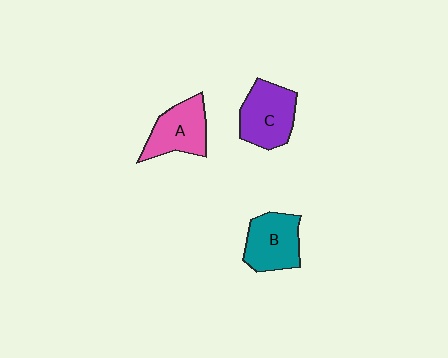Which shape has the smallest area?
Shape A (pink).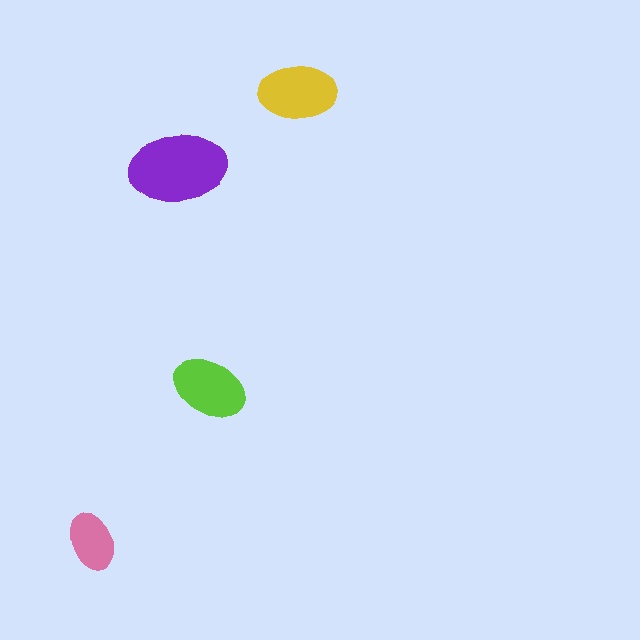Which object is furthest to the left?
The pink ellipse is leftmost.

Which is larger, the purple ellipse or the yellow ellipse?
The purple one.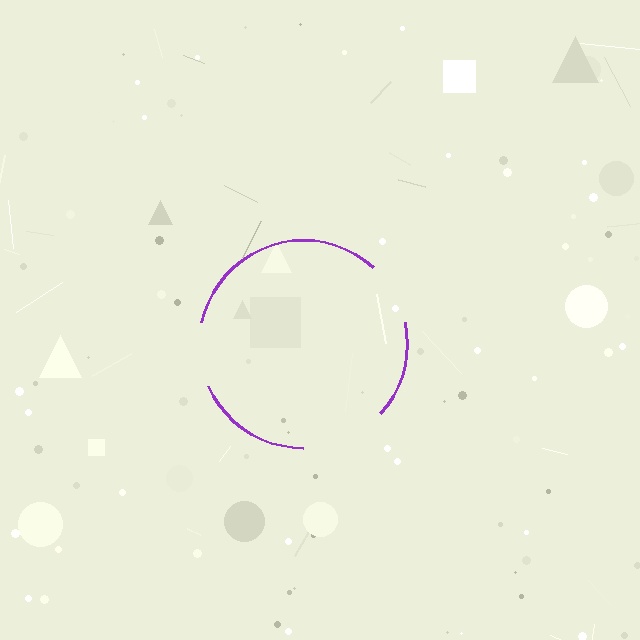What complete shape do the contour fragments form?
The contour fragments form a circle.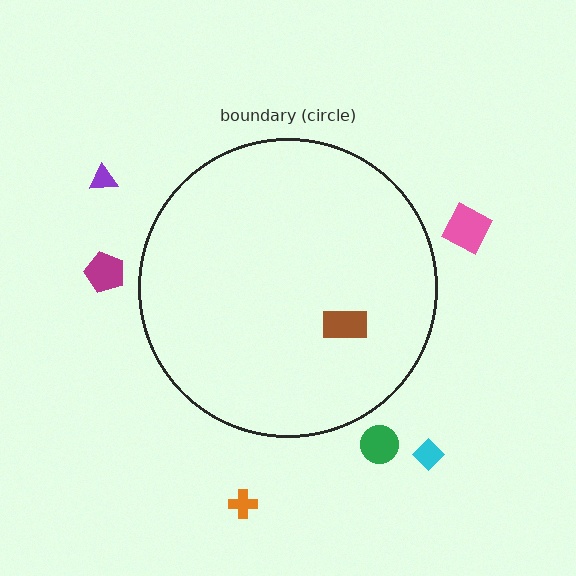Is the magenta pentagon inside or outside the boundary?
Outside.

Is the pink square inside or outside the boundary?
Outside.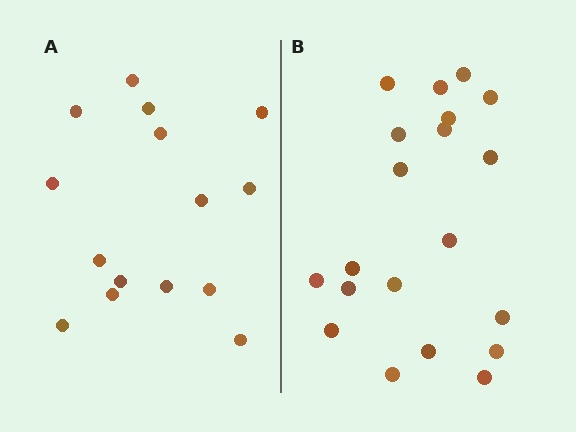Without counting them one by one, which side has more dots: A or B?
Region B (the right region) has more dots.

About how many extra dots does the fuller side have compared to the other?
Region B has about 5 more dots than region A.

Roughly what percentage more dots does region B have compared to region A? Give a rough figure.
About 35% more.